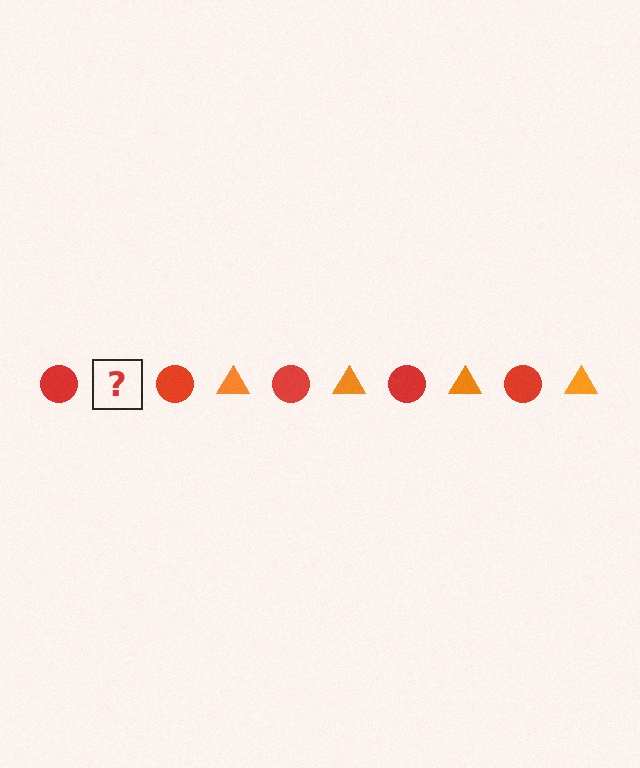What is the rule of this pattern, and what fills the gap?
The rule is that the pattern alternates between red circle and orange triangle. The gap should be filled with an orange triangle.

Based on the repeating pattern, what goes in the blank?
The blank should be an orange triangle.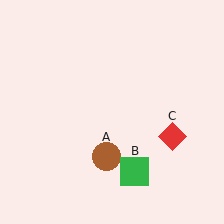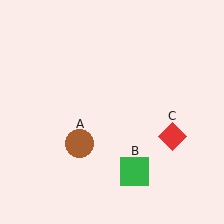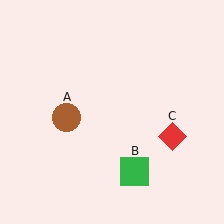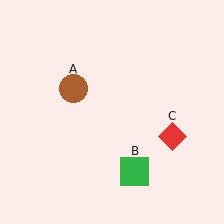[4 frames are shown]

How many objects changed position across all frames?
1 object changed position: brown circle (object A).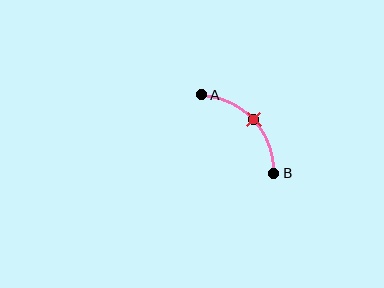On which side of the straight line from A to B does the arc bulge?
The arc bulges above and to the right of the straight line connecting A and B.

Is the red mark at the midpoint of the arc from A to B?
Yes. The red mark lies on the arc at equal arc-length from both A and B — it is the arc midpoint.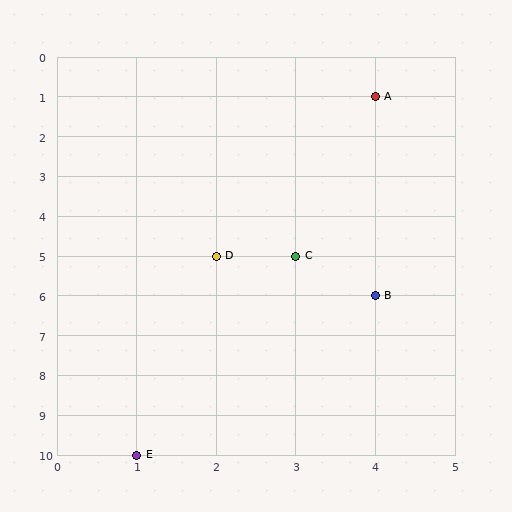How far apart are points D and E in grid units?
Points D and E are 1 column and 5 rows apart (about 5.1 grid units diagonally).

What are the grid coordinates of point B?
Point B is at grid coordinates (4, 6).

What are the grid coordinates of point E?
Point E is at grid coordinates (1, 10).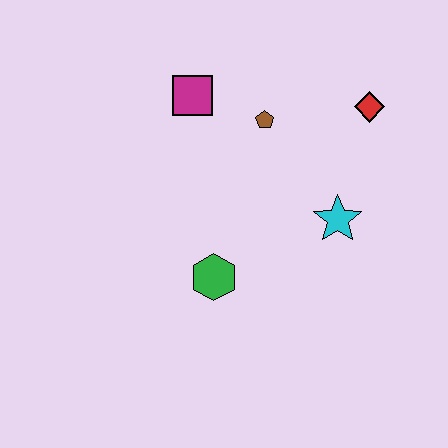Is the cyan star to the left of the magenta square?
No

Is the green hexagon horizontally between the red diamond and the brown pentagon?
No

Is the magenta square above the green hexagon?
Yes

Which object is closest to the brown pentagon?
The magenta square is closest to the brown pentagon.